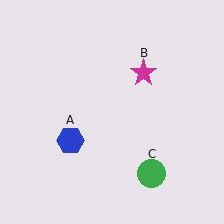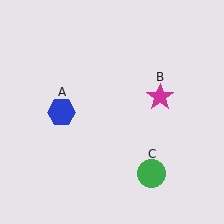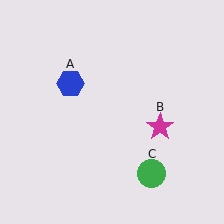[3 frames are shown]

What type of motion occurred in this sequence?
The blue hexagon (object A), magenta star (object B) rotated clockwise around the center of the scene.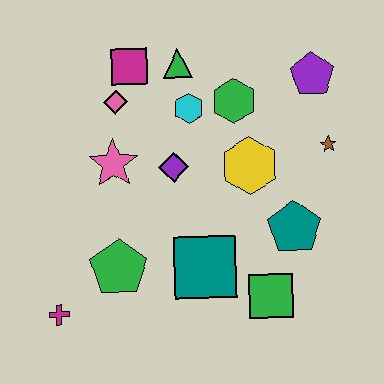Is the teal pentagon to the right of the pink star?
Yes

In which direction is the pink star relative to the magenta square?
The pink star is below the magenta square.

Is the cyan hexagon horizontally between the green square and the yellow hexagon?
No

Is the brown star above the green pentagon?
Yes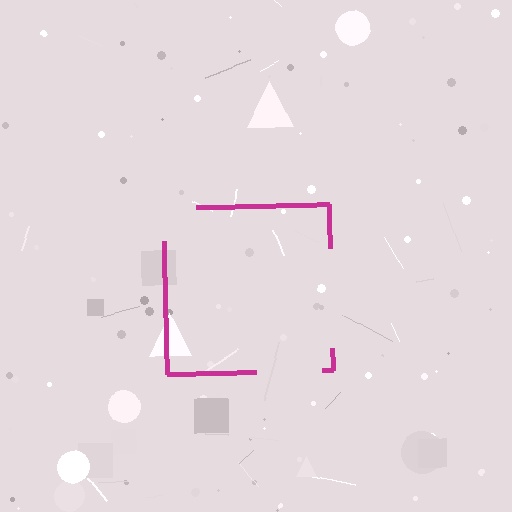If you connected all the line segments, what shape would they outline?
They would outline a square.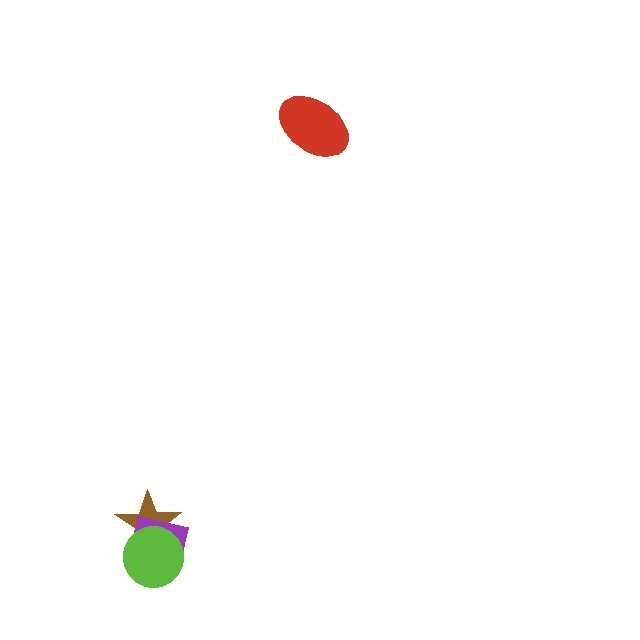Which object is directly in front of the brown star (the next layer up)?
The purple rectangle is directly in front of the brown star.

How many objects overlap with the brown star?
2 objects overlap with the brown star.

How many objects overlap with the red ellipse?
0 objects overlap with the red ellipse.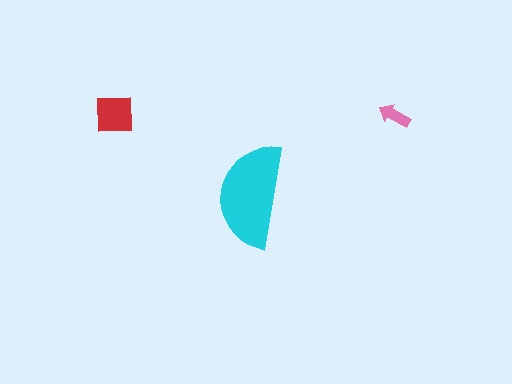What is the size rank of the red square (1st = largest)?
2nd.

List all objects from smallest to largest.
The pink arrow, the red square, the cyan semicircle.